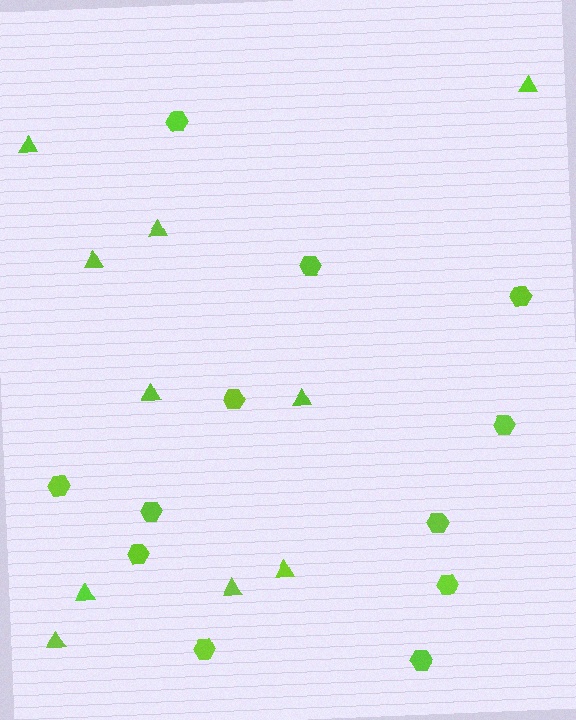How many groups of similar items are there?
There are 2 groups: one group of triangles (10) and one group of hexagons (12).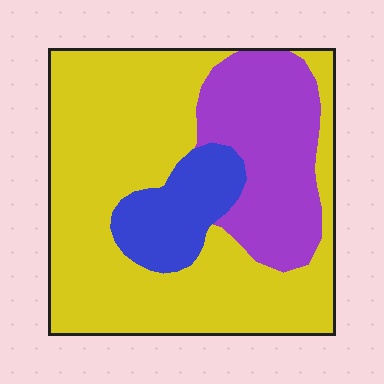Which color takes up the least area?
Blue, at roughly 15%.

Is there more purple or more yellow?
Yellow.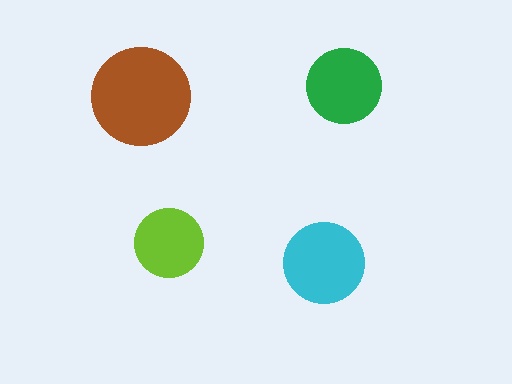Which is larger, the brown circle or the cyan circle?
The brown one.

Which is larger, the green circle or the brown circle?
The brown one.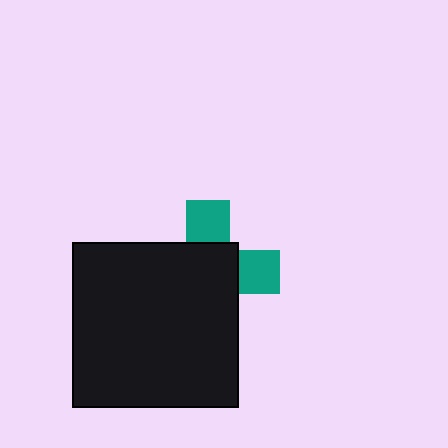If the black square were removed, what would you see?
You would see the complete teal cross.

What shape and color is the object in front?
The object in front is a black square.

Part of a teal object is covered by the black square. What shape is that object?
It is a cross.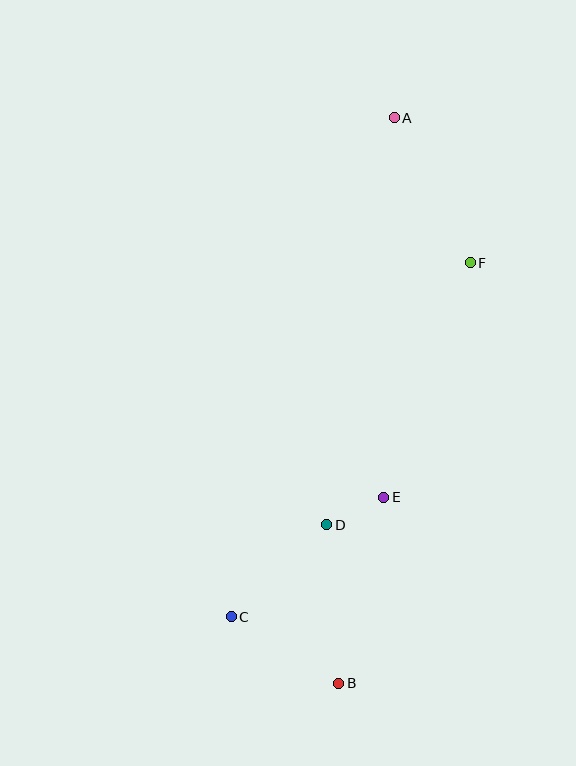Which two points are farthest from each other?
Points A and B are farthest from each other.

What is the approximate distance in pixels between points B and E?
The distance between B and E is approximately 191 pixels.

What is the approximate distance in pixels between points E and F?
The distance between E and F is approximately 250 pixels.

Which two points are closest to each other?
Points D and E are closest to each other.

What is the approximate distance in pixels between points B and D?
The distance between B and D is approximately 159 pixels.